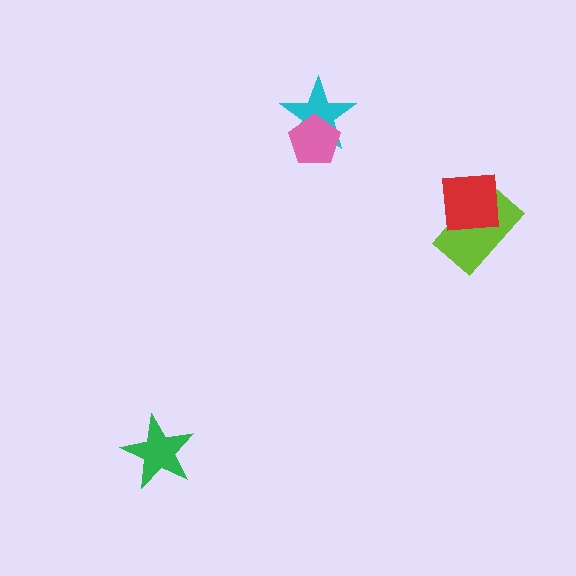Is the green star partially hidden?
No, no other shape covers it.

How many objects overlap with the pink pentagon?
1 object overlaps with the pink pentagon.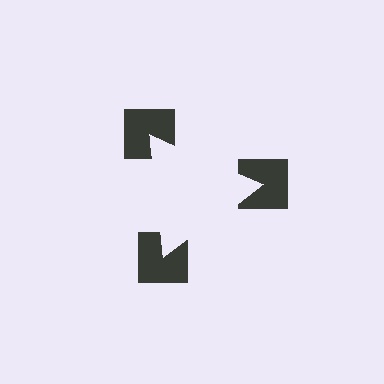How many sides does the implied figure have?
3 sides.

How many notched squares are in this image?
There are 3 — one at each vertex of the illusory triangle.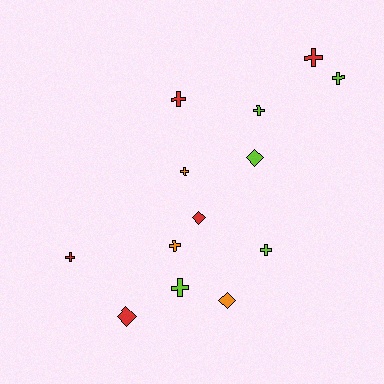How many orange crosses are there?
There are 2 orange crosses.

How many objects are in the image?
There are 13 objects.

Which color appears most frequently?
Red, with 5 objects.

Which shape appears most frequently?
Cross, with 9 objects.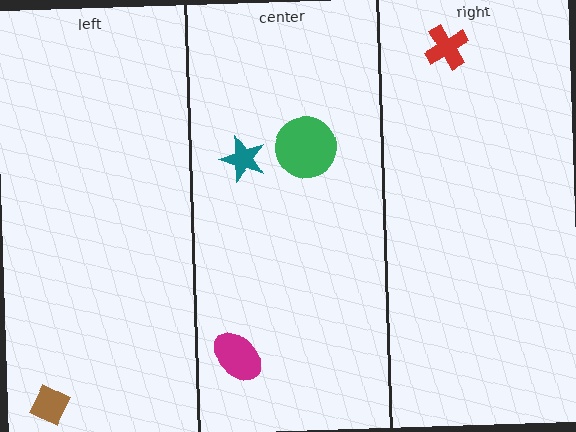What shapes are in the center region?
The magenta ellipse, the green circle, the teal star.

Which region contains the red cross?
The right region.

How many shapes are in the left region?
1.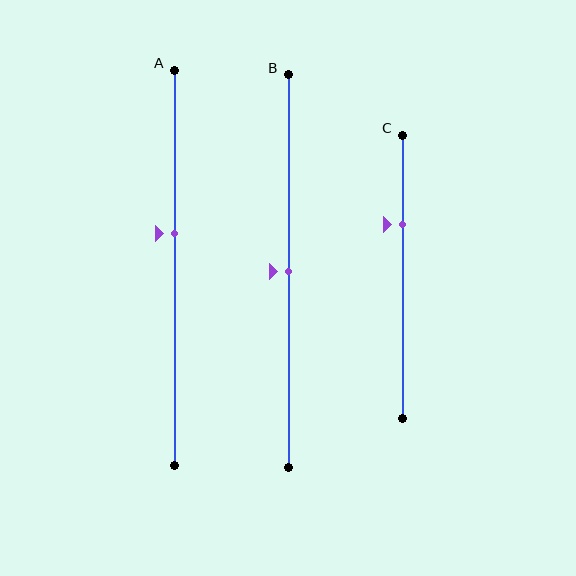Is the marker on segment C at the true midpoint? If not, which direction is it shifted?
No, the marker on segment C is shifted upward by about 19% of the segment length.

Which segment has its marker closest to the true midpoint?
Segment B has its marker closest to the true midpoint.